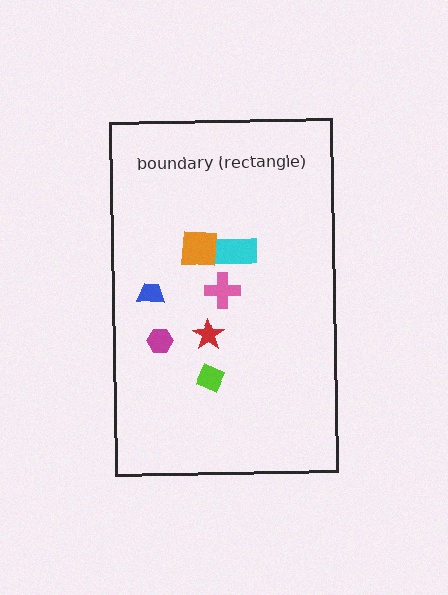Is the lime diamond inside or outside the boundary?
Inside.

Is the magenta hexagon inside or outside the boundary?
Inside.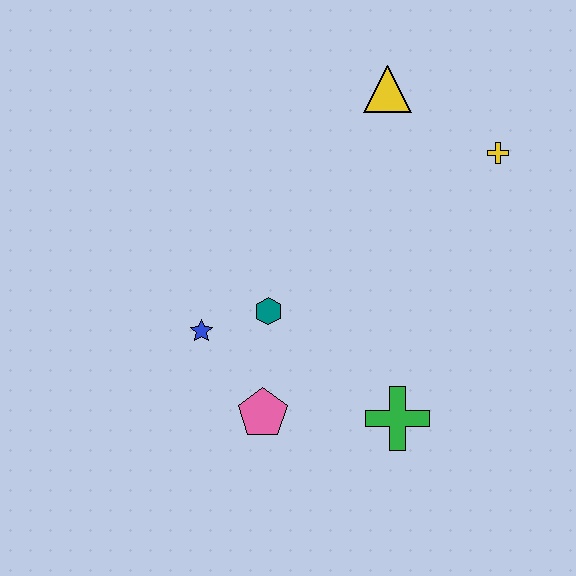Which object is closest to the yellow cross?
The yellow triangle is closest to the yellow cross.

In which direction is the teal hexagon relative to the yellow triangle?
The teal hexagon is below the yellow triangle.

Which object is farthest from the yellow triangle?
The pink pentagon is farthest from the yellow triangle.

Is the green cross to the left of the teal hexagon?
No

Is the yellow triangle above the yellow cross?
Yes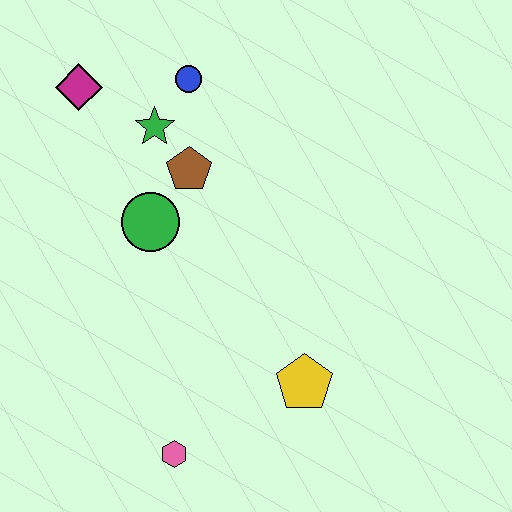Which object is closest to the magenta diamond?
The green star is closest to the magenta diamond.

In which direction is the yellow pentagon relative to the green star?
The yellow pentagon is below the green star.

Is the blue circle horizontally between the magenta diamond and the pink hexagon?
No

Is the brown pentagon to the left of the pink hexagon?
No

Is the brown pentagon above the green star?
No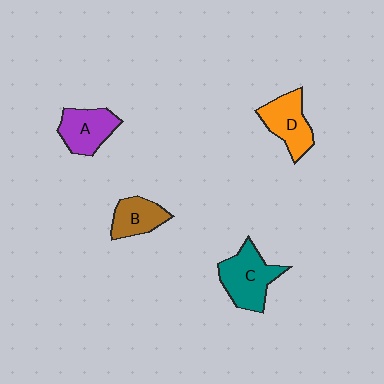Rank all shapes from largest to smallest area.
From largest to smallest: C (teal), D (orange), A (purple), B (brown).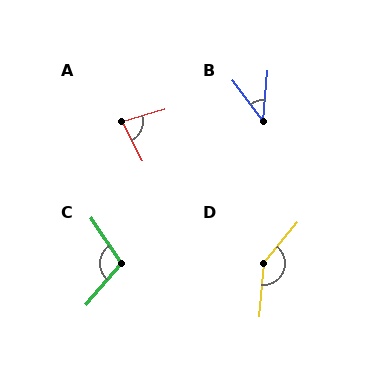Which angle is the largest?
D, at approximately 146 degrees.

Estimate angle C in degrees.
Approximately 105 degrees.